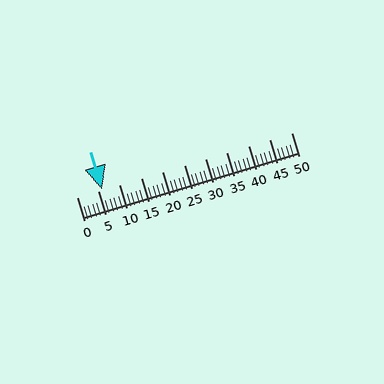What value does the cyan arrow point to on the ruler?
The cyan arrow points to approximately 6.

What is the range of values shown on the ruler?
The ruler shows values from 0 to 50.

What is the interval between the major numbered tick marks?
The major tick marks are spaced 5 units apart.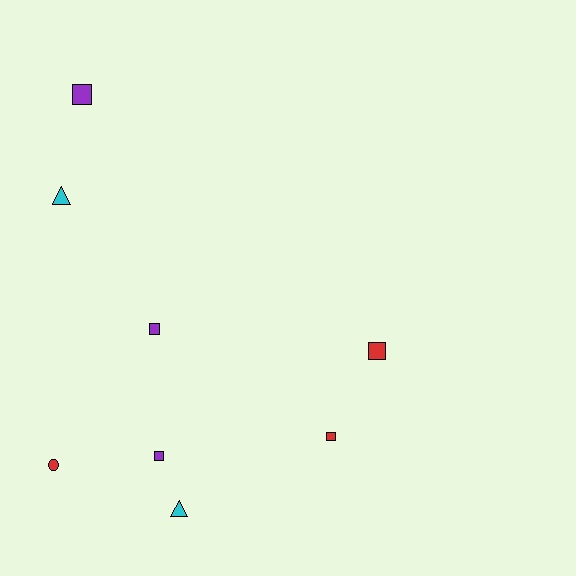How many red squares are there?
There are 2 red squares.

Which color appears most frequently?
Purple, with 3 objects.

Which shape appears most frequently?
Square, with 5 objects.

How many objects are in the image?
There are 8 objects.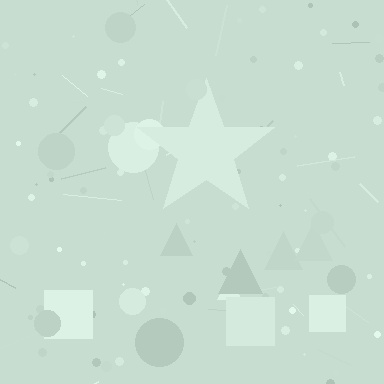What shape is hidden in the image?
A star is hidden in the image.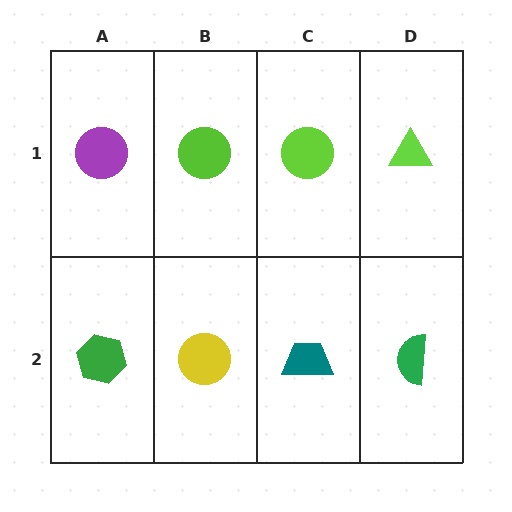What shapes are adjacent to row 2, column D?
A lime triangle (row 1, column D), a teal trapezoid (row 2, column C).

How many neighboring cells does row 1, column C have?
3.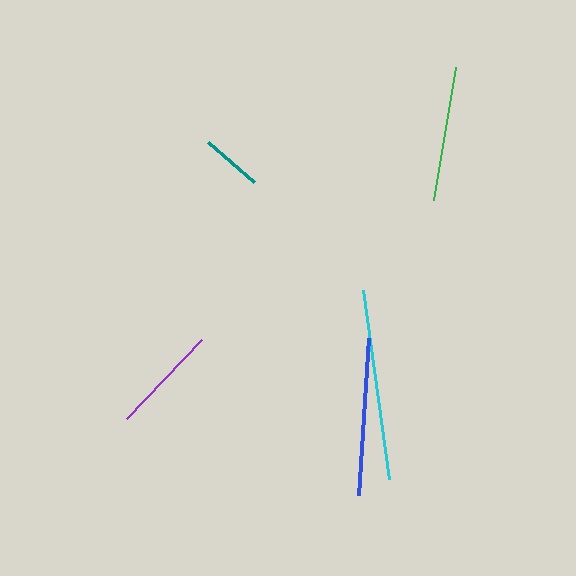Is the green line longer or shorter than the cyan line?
The cyan line is longer than the green line.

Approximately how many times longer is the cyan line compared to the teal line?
The cyan line is approximately 3.1 times the length of the teal line.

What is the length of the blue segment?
The blue segment is approximately 157 pixels long.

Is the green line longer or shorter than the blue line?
The blue line is longer than the green line.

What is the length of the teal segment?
The teal segment is approximately 61 pixels long.